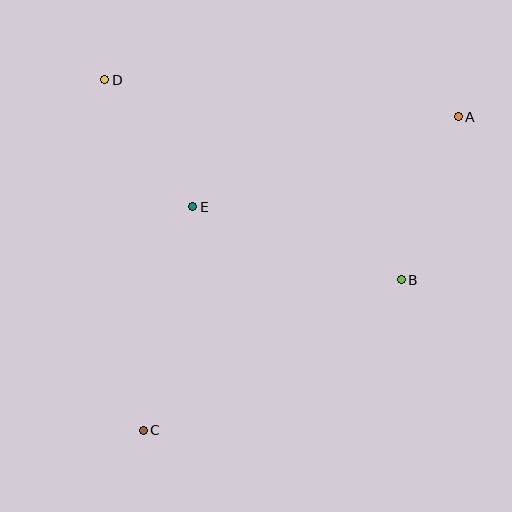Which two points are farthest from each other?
Points A and C are farthest from each other.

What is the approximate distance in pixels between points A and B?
The distance between A and B is approximately 172 pixels.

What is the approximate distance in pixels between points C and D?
The distance between C and D is approximately 353 pixels.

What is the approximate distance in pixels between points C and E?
The distance between C and E is approximately 229 pixels.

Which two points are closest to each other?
Points D and E are closest to each other.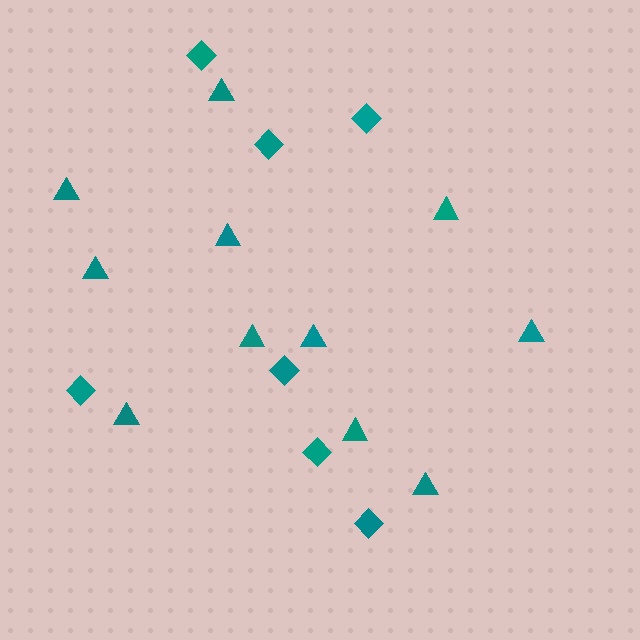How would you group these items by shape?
There are 2 groups: one group of triangles (11) and one group of diamonds (7).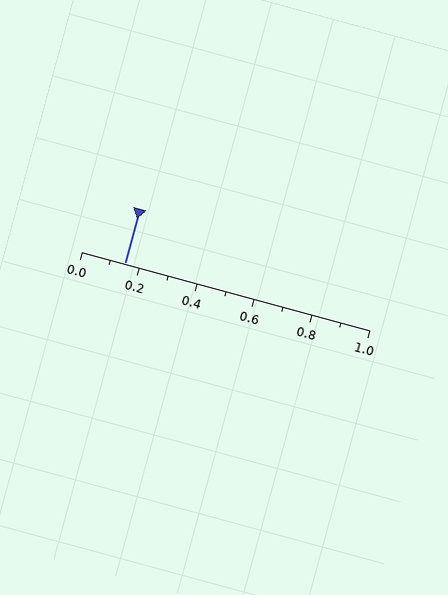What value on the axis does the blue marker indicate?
The marker indicates approximately 0.15.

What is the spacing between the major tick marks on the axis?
The major ticks are spaced 0.2 apart.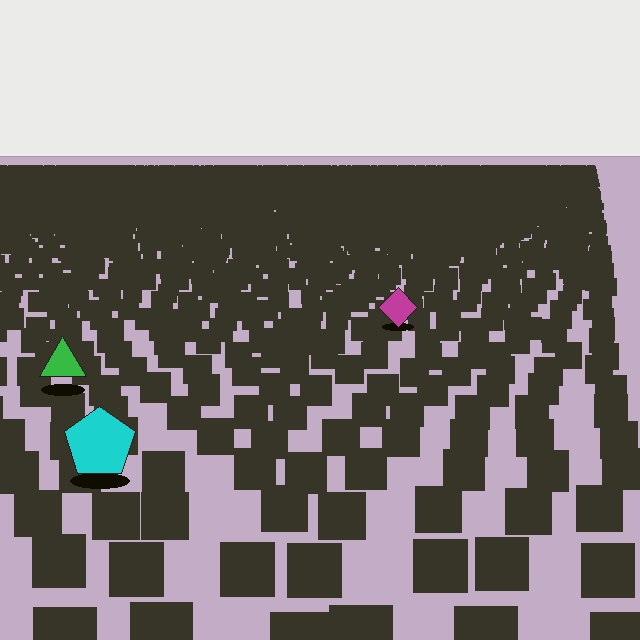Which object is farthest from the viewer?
The magenta diamond is farthest from the viewer. It appears smaller and the ground texture around it is denser.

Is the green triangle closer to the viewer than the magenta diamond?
Yes. The green triangle is closer — you can tell from the texture gradient: the ground texture is coarser near it.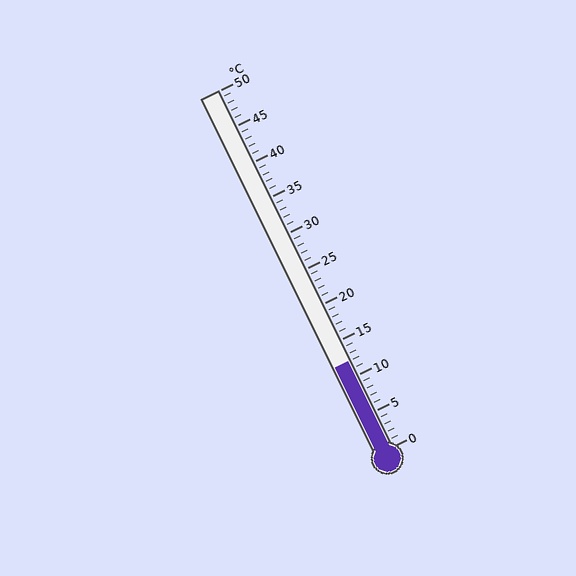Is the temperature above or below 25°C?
The temperature is below 25°C.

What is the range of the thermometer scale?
The thermometer scale ranges from 0°C to 50°C.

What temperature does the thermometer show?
The thermometer shows approximately 12°C.